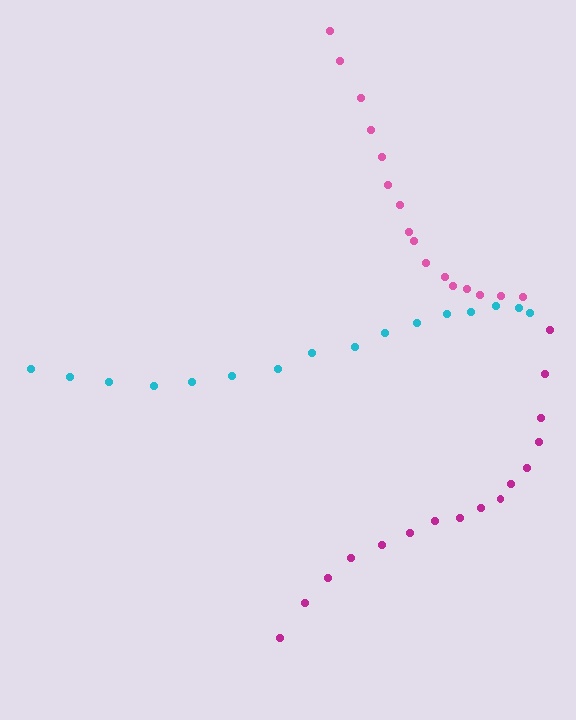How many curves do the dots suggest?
There are 3 distinct paths.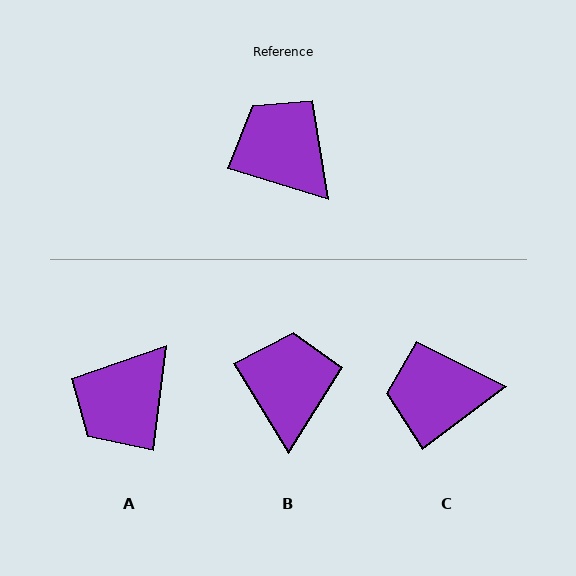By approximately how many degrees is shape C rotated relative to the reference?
Approximately 54 degrees counter-clockwise.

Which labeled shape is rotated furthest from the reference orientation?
A, about 100 degrees away.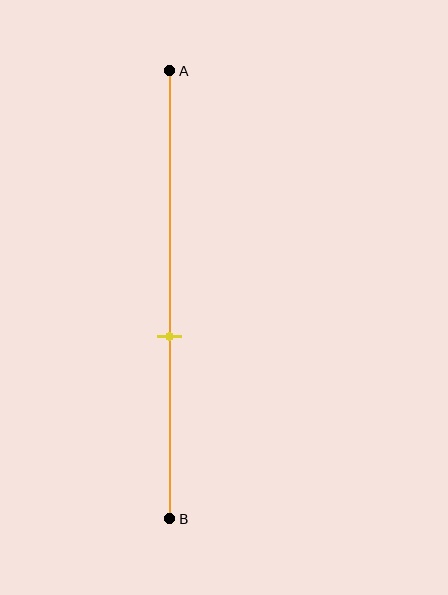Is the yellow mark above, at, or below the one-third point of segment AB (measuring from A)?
The yellow mark is below the one-third point of segment AB.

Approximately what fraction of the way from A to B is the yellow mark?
The yellow mark is approximately 60% of the way from A to B.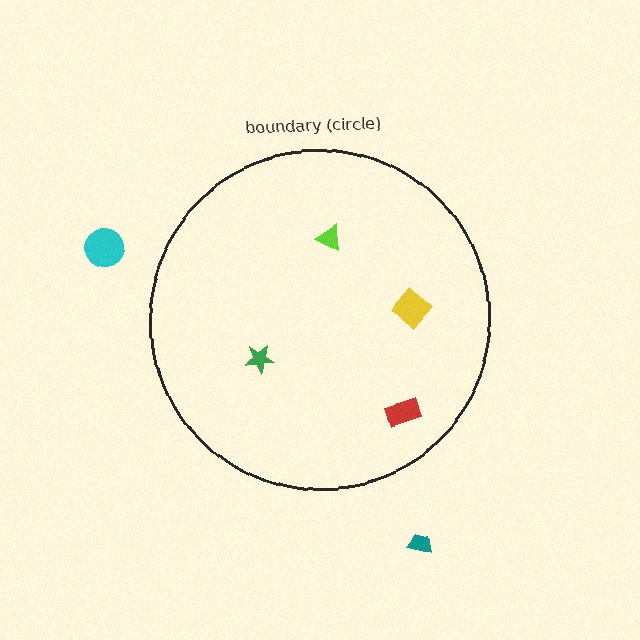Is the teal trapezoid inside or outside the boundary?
Outside.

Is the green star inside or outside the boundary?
Inside.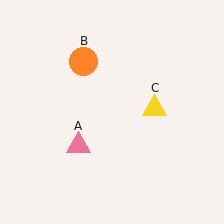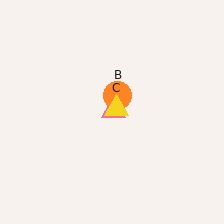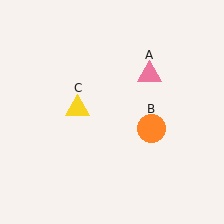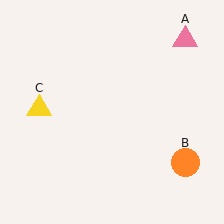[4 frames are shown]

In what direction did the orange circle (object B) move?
The orange circle (object B) moved down and to the right.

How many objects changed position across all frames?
3 objects changed position: pink triangle (object A), orange circle (object B), yellow triangle (object C).